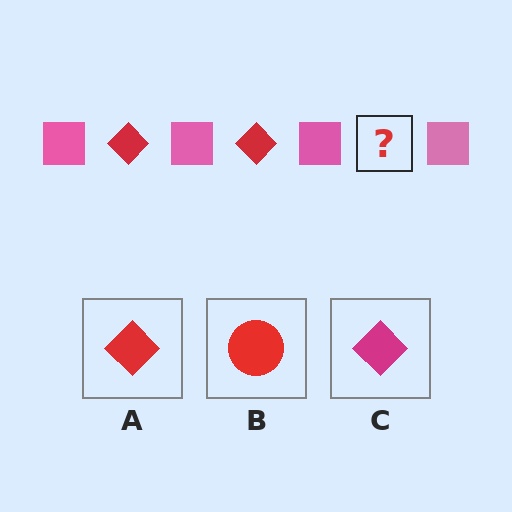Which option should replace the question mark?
Option A.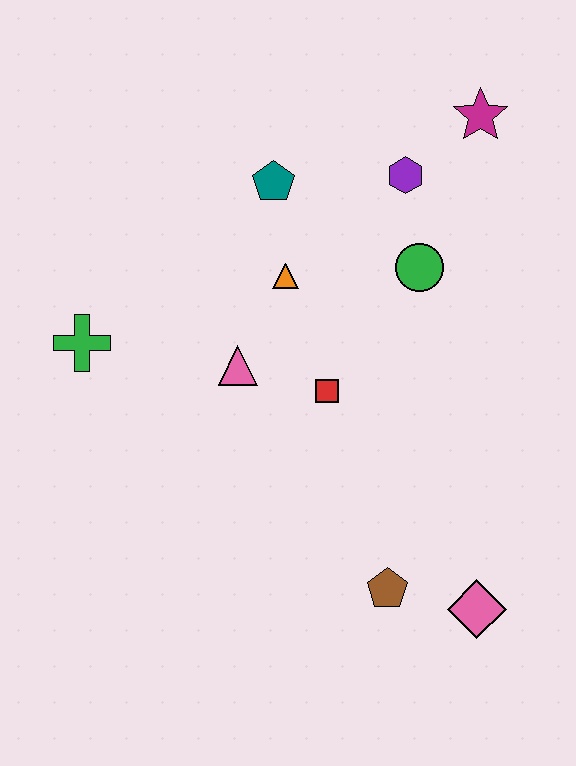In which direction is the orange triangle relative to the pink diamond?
The orange triangle is above the pink diamond.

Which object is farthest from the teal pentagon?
The pink diamond is farthest from the teal pentagon.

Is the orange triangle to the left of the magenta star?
Yes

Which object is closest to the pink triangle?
The red square is closest to the pink triangle.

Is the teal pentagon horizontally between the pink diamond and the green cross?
Yes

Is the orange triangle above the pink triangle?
Yes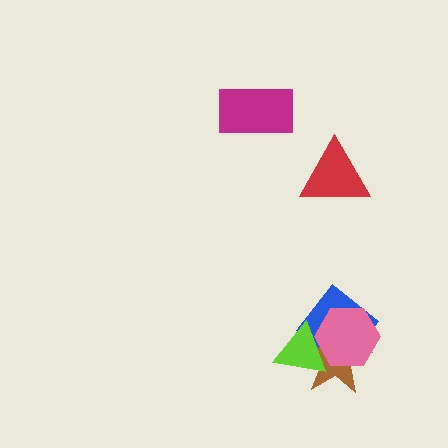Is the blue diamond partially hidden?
Yes, it is partially covered by another shape.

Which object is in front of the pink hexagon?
The lime triangle is in front of the pink hexagon.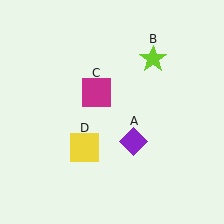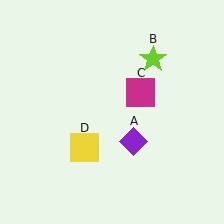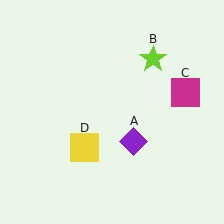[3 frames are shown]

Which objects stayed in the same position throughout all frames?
Purple diamond (object A) and lime star (object B) and yellow square (object D) remained stationary.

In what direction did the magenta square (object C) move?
The magenta square (object C) moved right.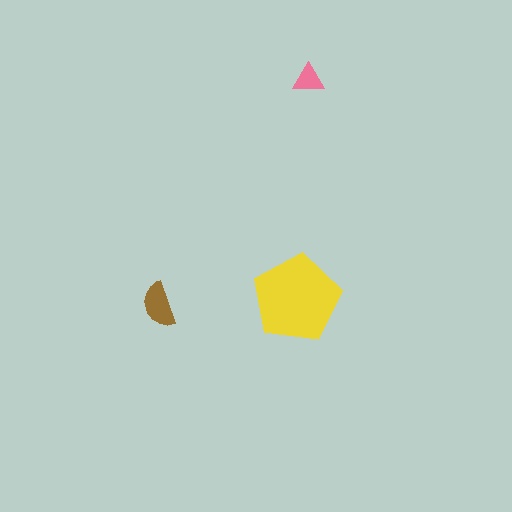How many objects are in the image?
There are 3 objects in the image.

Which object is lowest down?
The brown semicircle is bottommost.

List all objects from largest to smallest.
The yellow pentagon, the brown semicircle, the pink triangle.